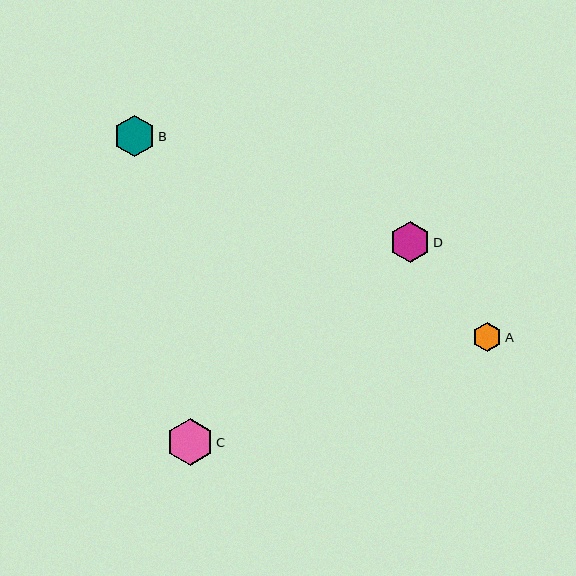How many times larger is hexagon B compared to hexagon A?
Hexagon B is approximately 1.4 times the size of hexagon A.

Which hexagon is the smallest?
Hexagon A is the smallest with a size of approximately 29 pixels.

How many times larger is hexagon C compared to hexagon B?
Hexagon C is approximately 1.1 times the size of hexagon B.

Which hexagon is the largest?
Hexagon C is the largest with a size of approximately 47 pixels.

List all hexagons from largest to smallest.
From largest to smallest: C, B, D, A.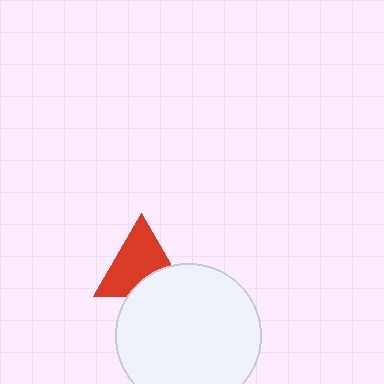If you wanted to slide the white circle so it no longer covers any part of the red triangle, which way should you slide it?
Slide it down — that is the most direct way to separate the two shapes.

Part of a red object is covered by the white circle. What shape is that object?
It is a triangle.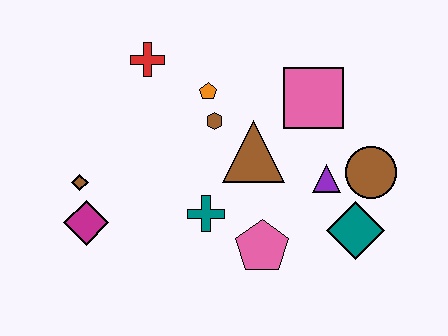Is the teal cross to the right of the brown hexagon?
No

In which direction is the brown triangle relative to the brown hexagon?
The brown triangle is to the right of the brown hexagon.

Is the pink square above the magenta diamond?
Yes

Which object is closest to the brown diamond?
The magenta diamond is closest to the brown diamond.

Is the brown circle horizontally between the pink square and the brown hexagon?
No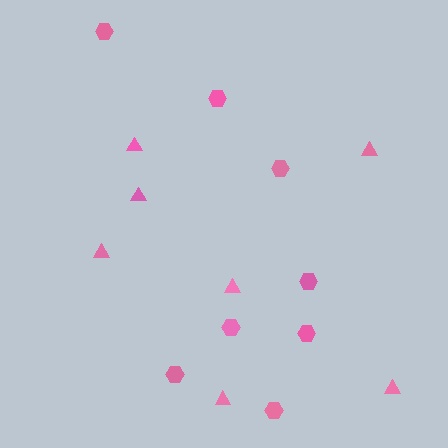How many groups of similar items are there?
There are 2 groups: one group of triangles (7) and one group of hexagons (8).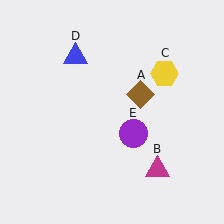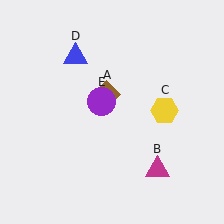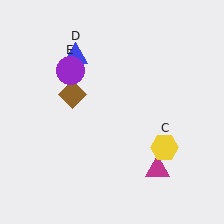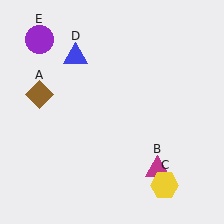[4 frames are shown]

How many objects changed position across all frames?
3 objects changed position: brown diamond (object A), yellow hexagon (object C), purple circle (object E).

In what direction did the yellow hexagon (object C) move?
The yellow hexagon (object C) moved down.